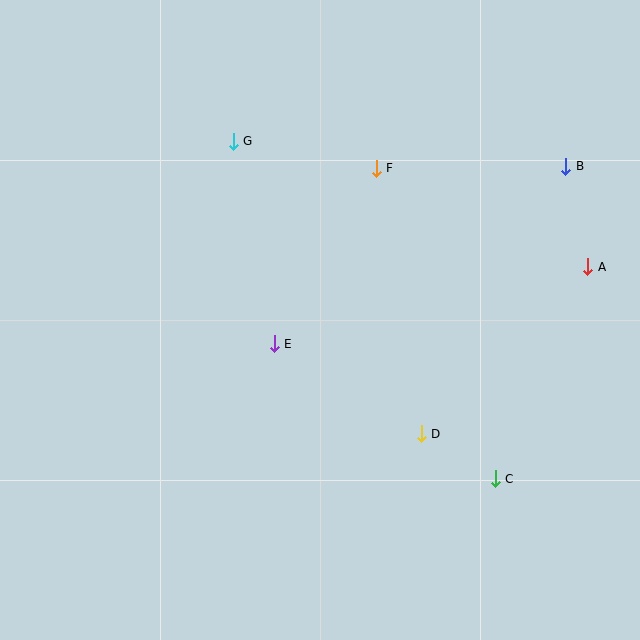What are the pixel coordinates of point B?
Point B is at (566, 166).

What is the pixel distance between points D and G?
The distance between D and G is 348 pixels.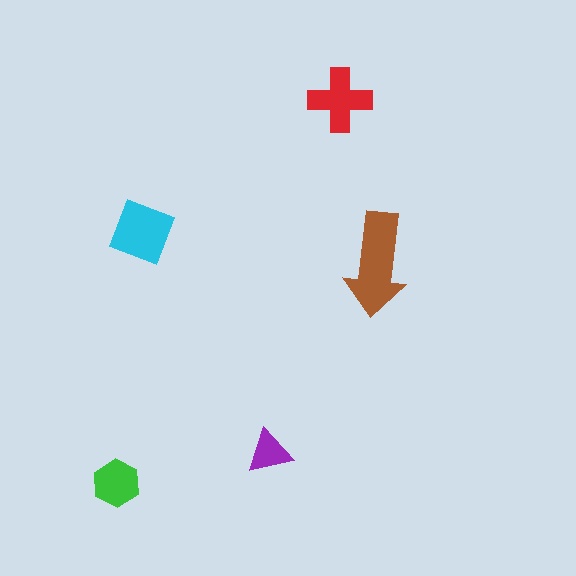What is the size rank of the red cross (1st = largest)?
3rd.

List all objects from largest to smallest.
The brown arrow, the cyan square, the red cross, the green hexagon, the purple triangle.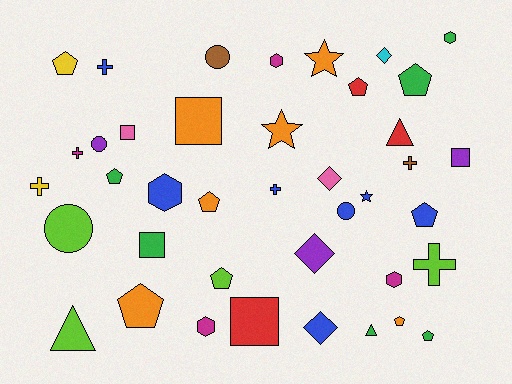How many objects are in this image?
There are 40 objects.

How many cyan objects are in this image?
There is 1 cyan object.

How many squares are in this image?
There are 5 squares.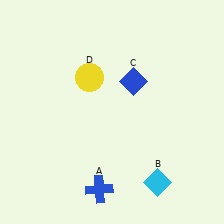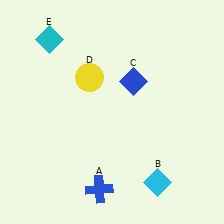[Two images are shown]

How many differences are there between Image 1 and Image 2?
There is 1 difference between the two images.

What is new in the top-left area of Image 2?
A cyan diamond (E) was added in the top-left area of Image 2.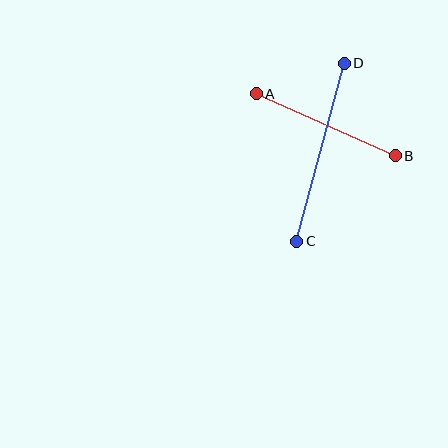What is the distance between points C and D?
The distance is approximately 184 pixels.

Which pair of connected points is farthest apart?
Points C and D are farthest apart.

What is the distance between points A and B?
The distance is approximately 152 pixels.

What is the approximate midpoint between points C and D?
The midpoint is at approximately (320, 152) pixels.